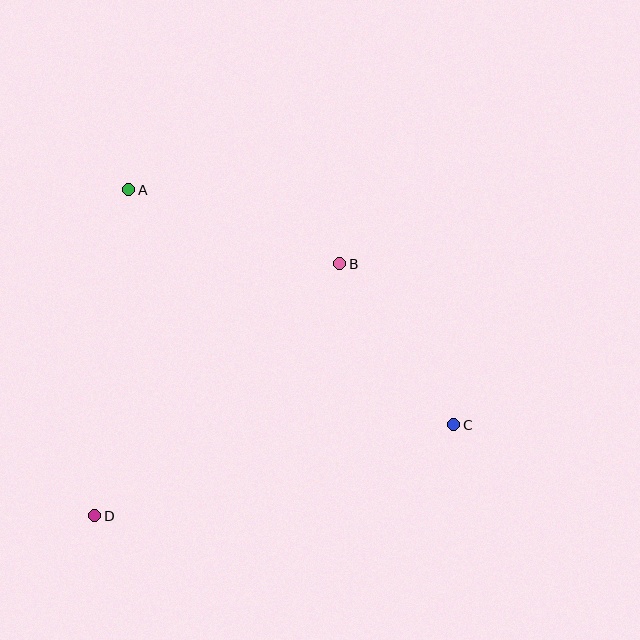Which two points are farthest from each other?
Points A and C are farthest from each other.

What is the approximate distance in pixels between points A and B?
The distance between A and B is approximately 223 pixels.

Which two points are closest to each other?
Points B and C are closest to each other.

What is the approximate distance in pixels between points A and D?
The distance between A and D is approximately 328 pixels.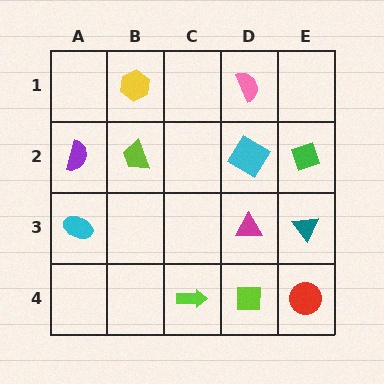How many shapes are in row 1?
2 shapes.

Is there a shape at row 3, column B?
No, that cell is empty.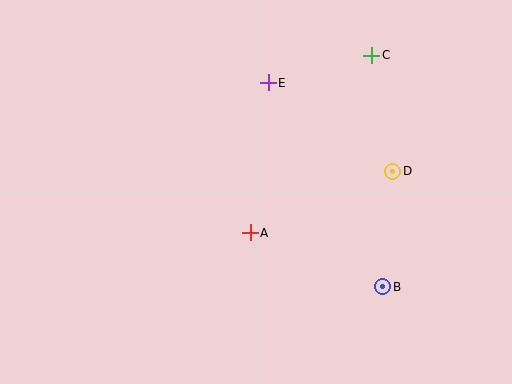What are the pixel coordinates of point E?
Point E is at (268, 83).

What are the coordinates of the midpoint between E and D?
The midpoint between E and D is at (330, 127).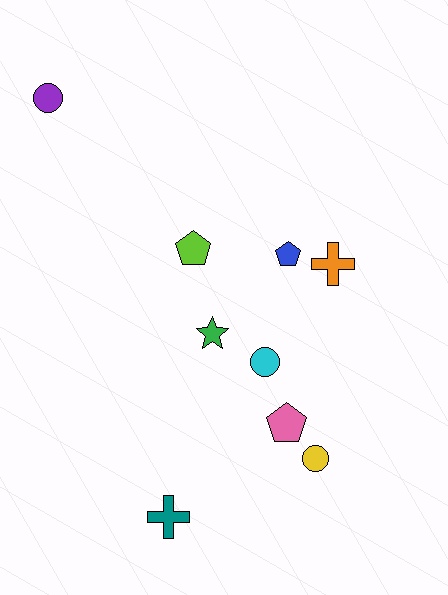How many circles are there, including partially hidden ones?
There are 3 circles.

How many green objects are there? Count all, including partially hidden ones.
There is 1 green object.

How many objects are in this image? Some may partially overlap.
There are 9 objects.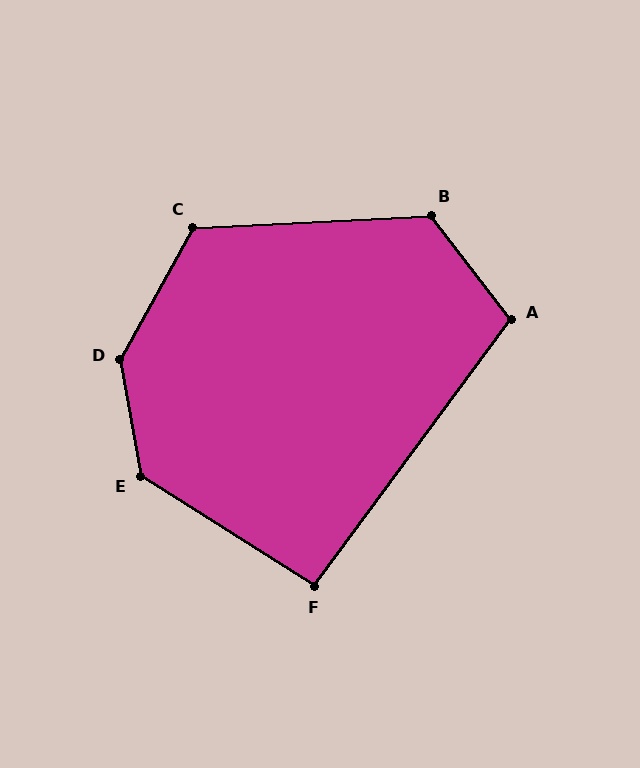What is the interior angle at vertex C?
Approximately 122 degrees (obtuse).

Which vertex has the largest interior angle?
D, at approximately 141 degrees.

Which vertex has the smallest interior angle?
F, at approximately 94 degrees.